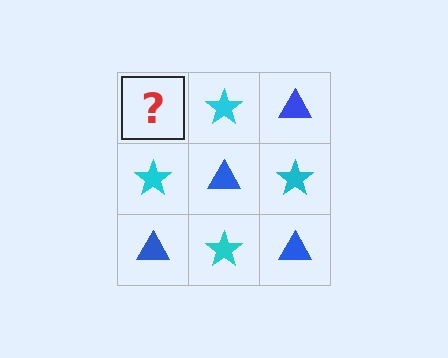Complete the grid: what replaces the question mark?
The question mark should be replaced with a blue triangle.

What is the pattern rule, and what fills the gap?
The rule is that it alternates blue triangle and cyan star in a checkerboard pattern. The gap should be filled with a blue triangle.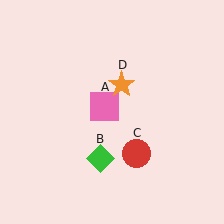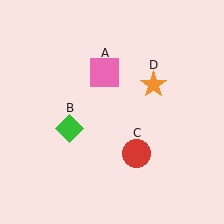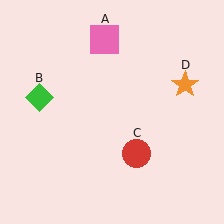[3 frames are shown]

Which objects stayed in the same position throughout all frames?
Red circle (object C) remained stationary.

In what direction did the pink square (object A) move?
The pink square (object A) moved up.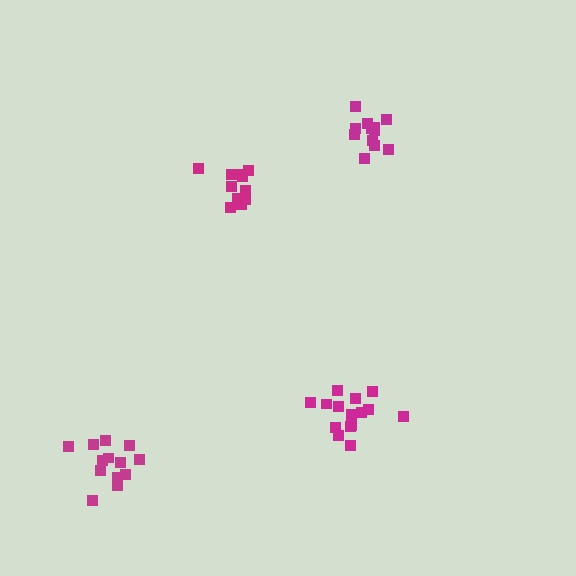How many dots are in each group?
Group 1: 13 dots, Group 2: 12 dots, Group 3: 11 dots, Group 4: 15 dots (51 total).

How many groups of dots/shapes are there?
There are 4 groups.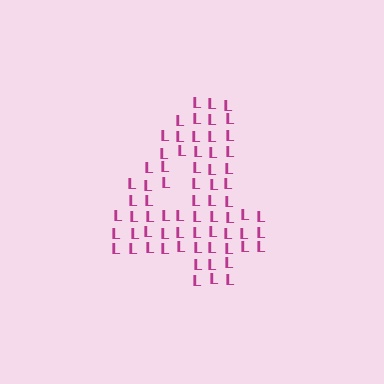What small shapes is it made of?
It is made of small letter L's.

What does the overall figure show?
The overall figure shows the digit 4.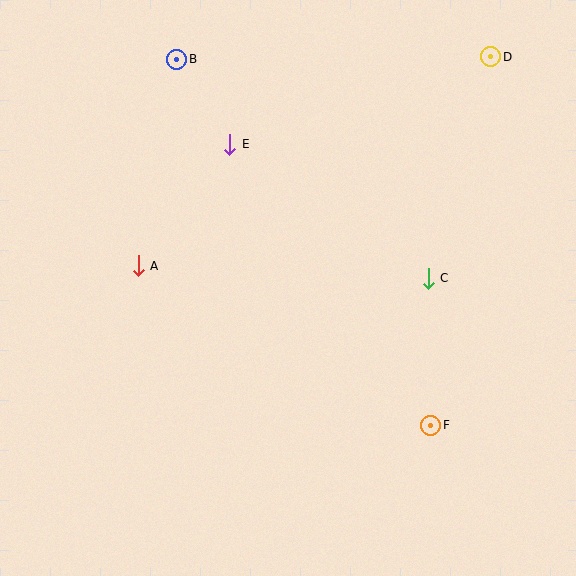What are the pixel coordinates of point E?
Point E is at (230, 144).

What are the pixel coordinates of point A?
Point A is at (138, 266).